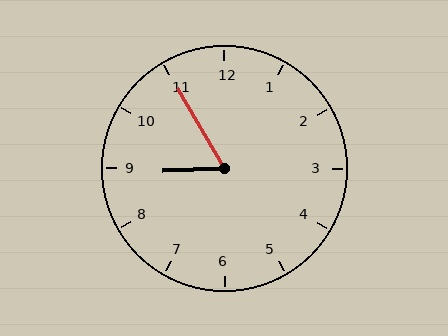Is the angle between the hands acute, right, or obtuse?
It is acute.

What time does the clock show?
8:55.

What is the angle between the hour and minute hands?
Approximately 62 degrees.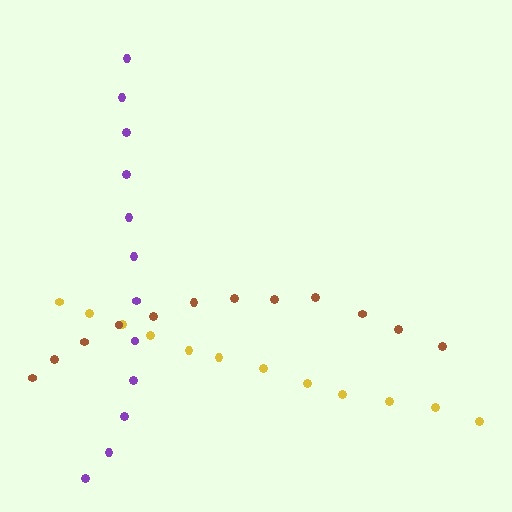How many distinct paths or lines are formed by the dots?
There are 3 distinct paths.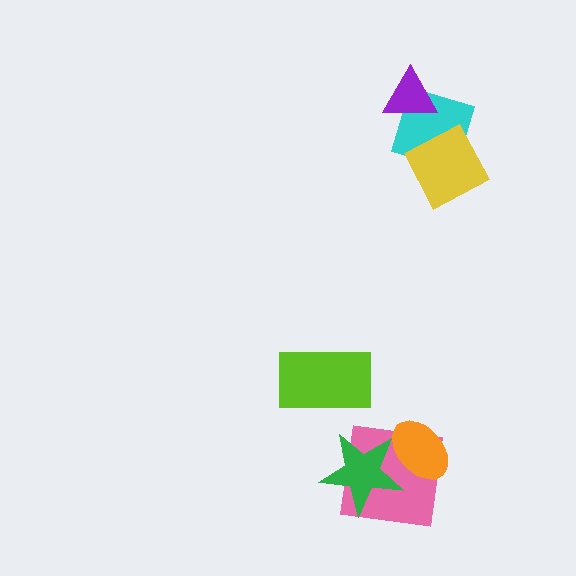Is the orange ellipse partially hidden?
Yes, it is partially covered by another shape.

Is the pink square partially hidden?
Yes, it is partially covered by another shape.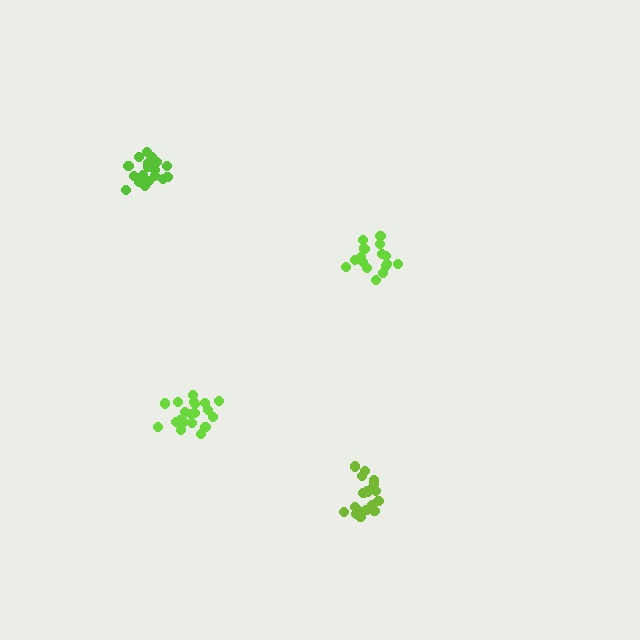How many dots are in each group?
Group 1: 19 dots, Group 2: 17 dots, Group 3: 21 dots, Group 4: 21 dots (78 total).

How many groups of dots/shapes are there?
There are 4 groups.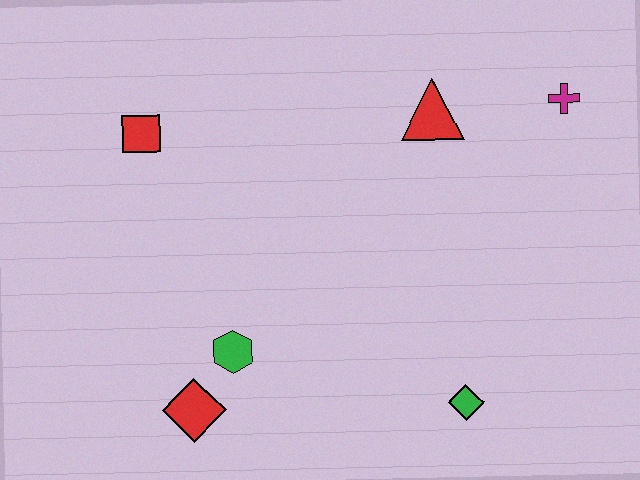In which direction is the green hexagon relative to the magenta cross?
The green hexagon is to the left of the magenta cross.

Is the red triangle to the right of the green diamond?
No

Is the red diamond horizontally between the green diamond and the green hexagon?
No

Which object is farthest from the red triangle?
The red diamond is farthest from the red triangle.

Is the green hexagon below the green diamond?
No